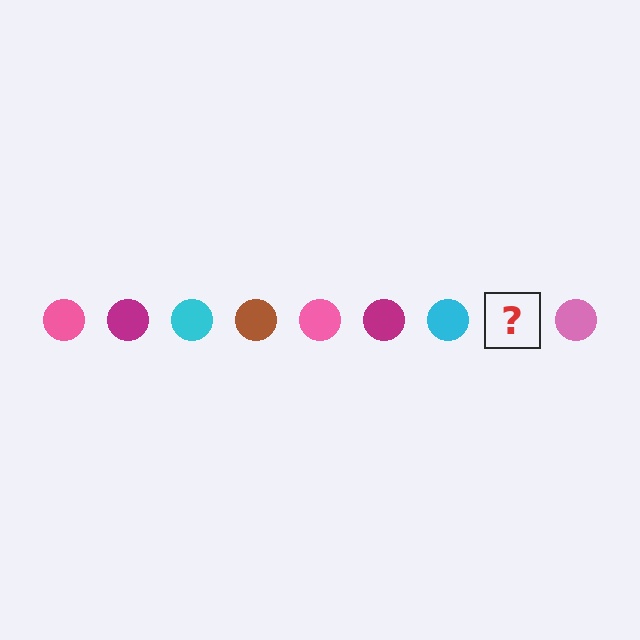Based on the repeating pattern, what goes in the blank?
The blank should be a brown circle.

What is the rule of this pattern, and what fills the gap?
The rule is that the pattern cycles through pink, magenta, cyan, brown circles. The gap should be filled with a brown circle.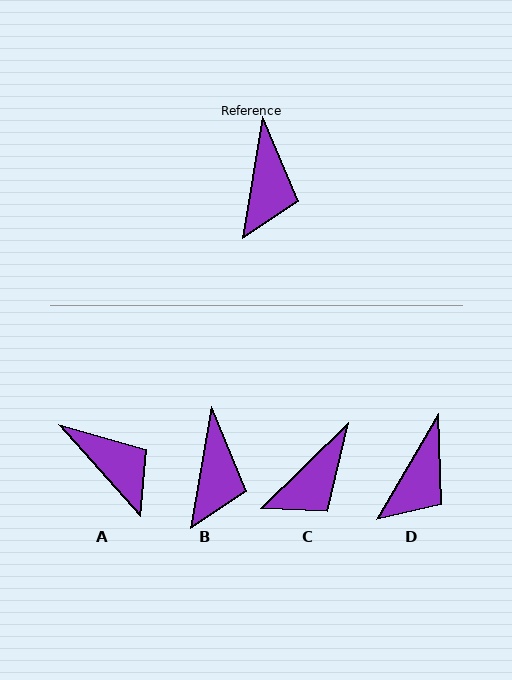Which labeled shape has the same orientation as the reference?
B.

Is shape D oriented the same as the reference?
No, it is off by about 21 degrees.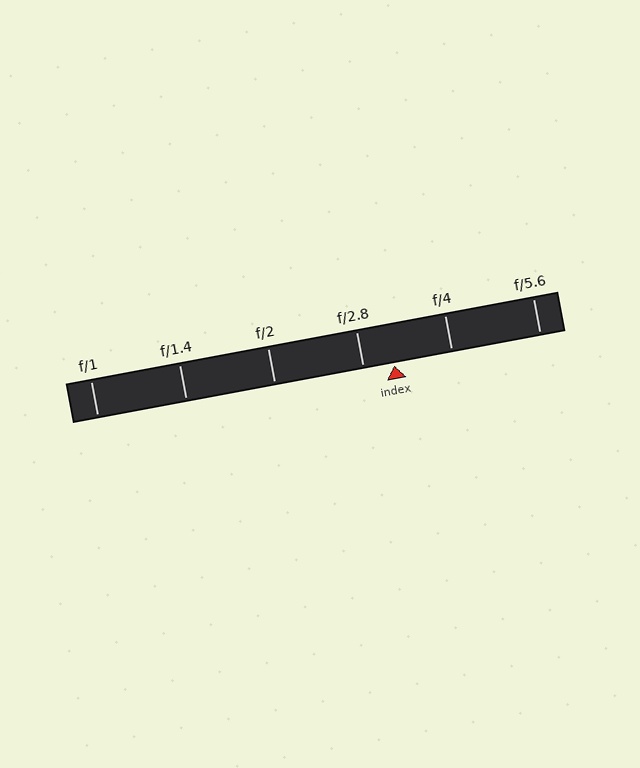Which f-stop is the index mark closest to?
The index mark is closest to f/2.8.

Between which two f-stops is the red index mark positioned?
The index mark is between f/2.8 and f/4.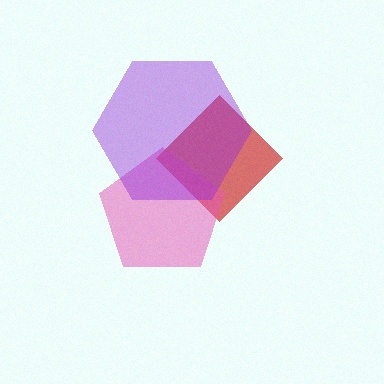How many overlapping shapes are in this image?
There are 3 overlapping shapes in the image.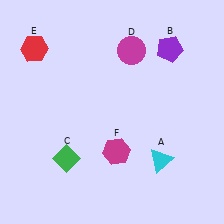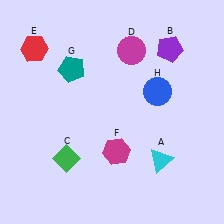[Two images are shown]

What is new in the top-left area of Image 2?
A teal pentagon (G) was added in the top-left area of Image 2.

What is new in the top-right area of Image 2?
A blue circle (H) was added in the top-right area of Image 2.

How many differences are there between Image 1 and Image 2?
There are 2 differences between the two images.